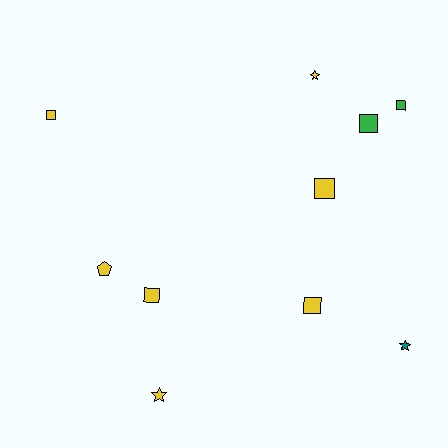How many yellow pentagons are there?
There is 1 yellow pentagon.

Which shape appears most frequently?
Square, with 6 objects.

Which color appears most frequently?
Yellow, with 7 objects.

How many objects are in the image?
There are 10 objects.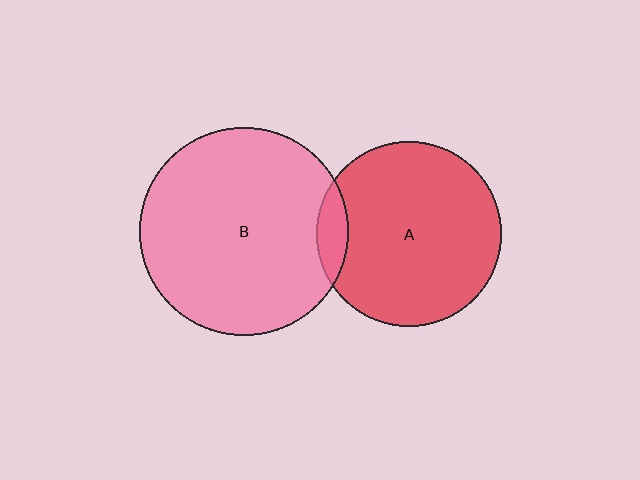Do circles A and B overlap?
Yes.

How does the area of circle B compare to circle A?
Approximately 1.3 times.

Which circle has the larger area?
Circle B (pink).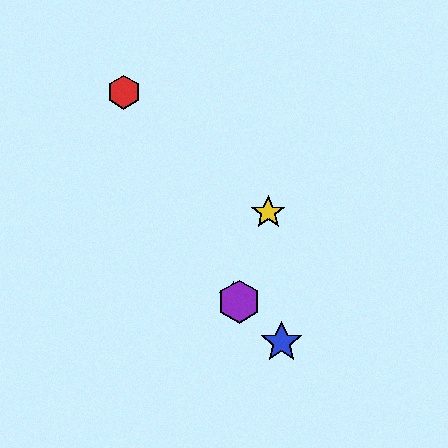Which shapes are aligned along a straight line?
The blue star, the green star, the purple hexagon are aligned along a straight line.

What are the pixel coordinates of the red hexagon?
The red hexagon is at (124, 92).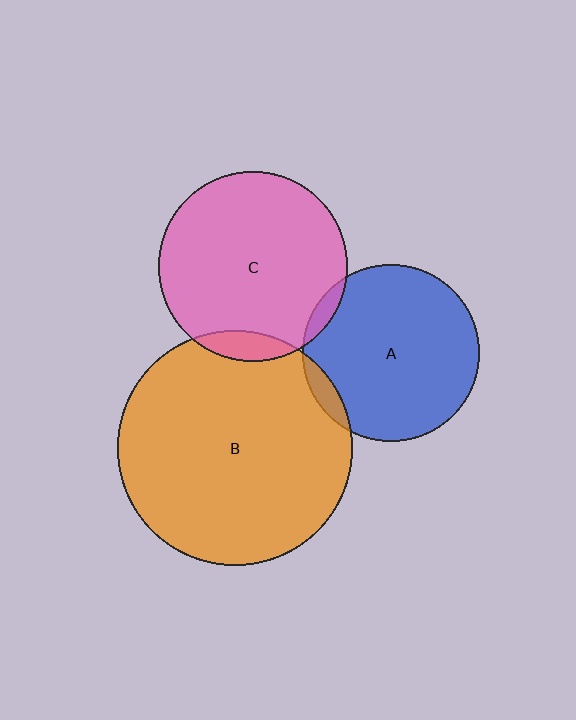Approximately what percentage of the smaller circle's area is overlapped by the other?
Approximately 5%.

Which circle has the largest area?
Circle B (orange).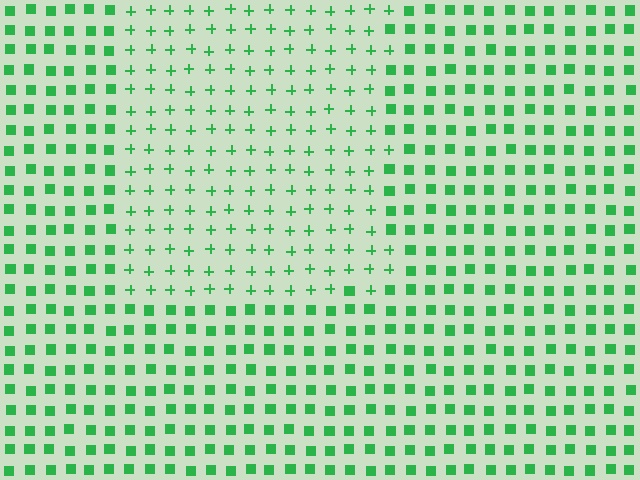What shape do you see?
I see a rectangle.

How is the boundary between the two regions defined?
The boundary is defined by a change in element shape: plus signs inside vs. squares outside. All elements share the same color and spacing.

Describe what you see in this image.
The image is filled with small green elements arranged in a uniform grid. A rectangle-shaped region contains plus signs, while the surrounding area contains squares. The boundary is defined purely by the change in element shape.